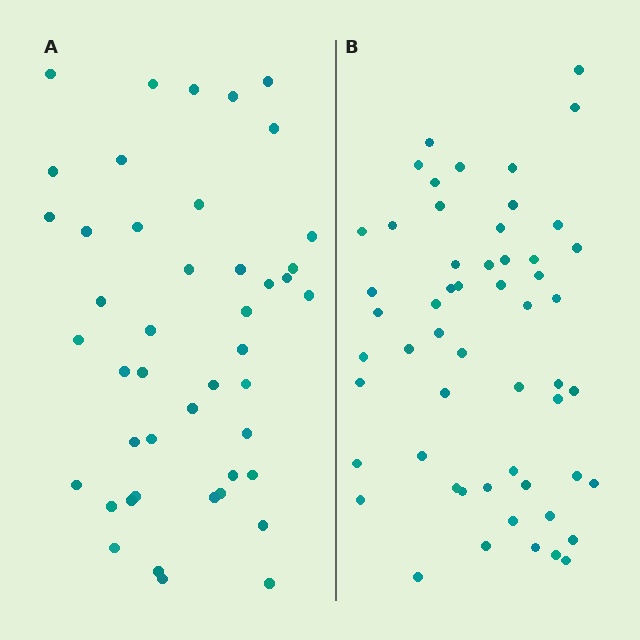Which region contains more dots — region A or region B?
Region B (the right region) has more dots.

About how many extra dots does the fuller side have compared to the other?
Region B has roughly 10 or so more dots than region A.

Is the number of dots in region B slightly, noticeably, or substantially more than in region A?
Region B has only slightly more — the two regions are fairly close. The ratio is roughly 1.2 to 1.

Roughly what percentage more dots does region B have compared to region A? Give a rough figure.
About 20% more.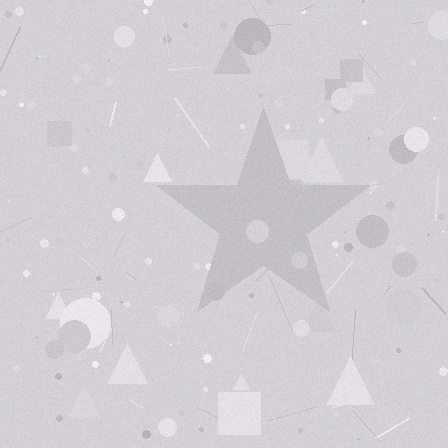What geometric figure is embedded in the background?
A star is embedded in the background.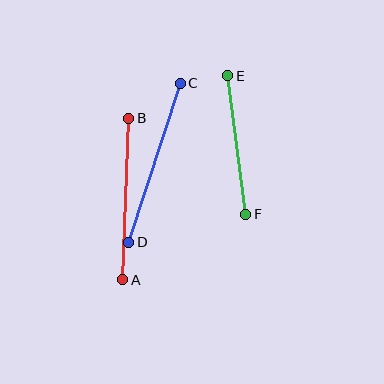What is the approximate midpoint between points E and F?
The midpoint is at approximately (237, 145) pixels.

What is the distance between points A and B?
The distance is approximately 162 pixels.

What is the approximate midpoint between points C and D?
The midpoint is at approximately (154, 163) pixels.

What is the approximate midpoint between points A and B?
The midpoint is at approximately (126, 199) pixels.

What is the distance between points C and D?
The distance is approximately 167 pixels.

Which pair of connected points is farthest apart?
Points C and D are farthest apart.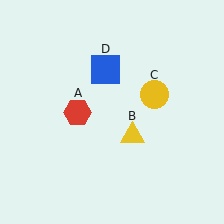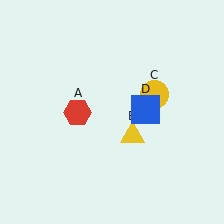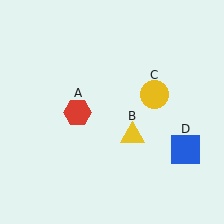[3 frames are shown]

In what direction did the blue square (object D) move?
The blue square (object D) moved down and to the right.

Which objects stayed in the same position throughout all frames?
Red hexagon (object A) and yellow triangle (object B) and yellow circle (object C) remained stationary.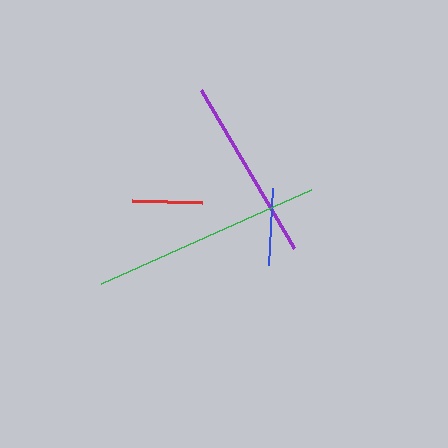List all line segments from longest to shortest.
From longest to shortest: green, purple, blue, red.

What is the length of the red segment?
The red segment is approximately 69 pixels long.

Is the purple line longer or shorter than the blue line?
The purple line is longer than the blue line.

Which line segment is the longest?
The green line is the longest at approximately 230 pixels.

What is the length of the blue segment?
The blue segment is approximately 77 pixels long.